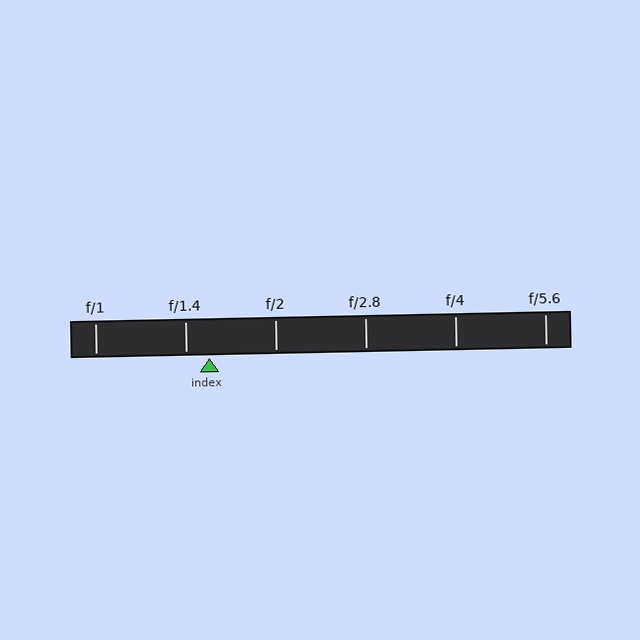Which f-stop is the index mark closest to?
The index mark is closest to f/1.4.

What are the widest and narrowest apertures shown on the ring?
The widest aperture shown is f/1 and the narrowest is f/5.6.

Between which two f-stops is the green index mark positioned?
The index mark is between f/1.4 and f/2.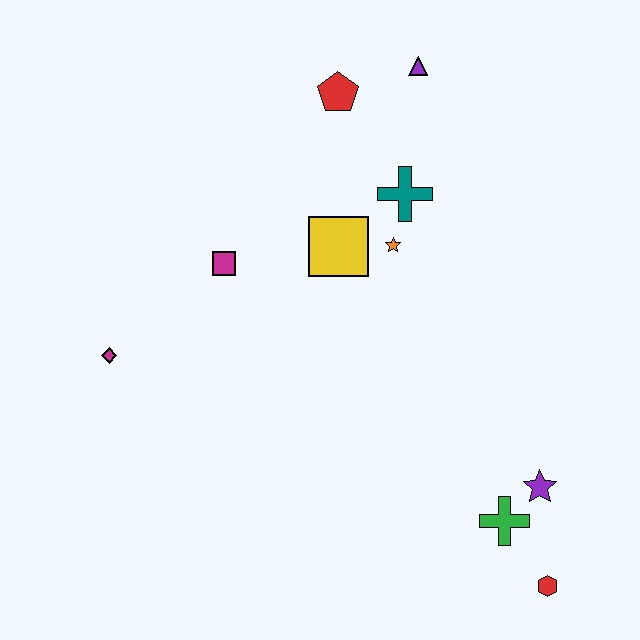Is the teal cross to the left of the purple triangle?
Yes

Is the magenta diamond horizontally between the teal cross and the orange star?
No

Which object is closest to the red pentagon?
The purple triangle is closest to the red pentagon.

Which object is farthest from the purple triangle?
The red hexagon is farthest from the purple triangle.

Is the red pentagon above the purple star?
Yes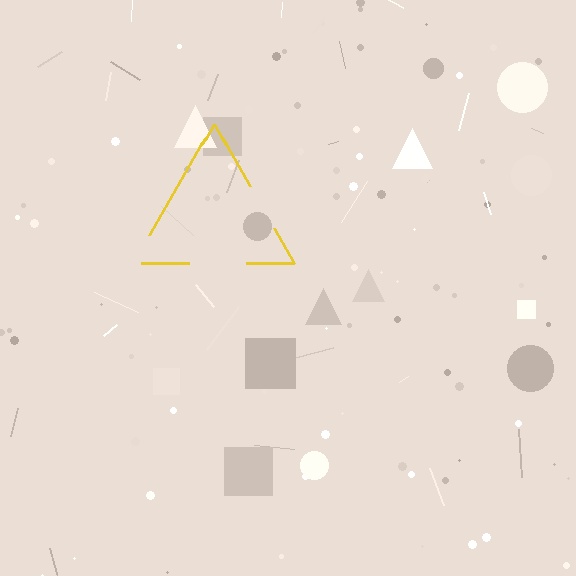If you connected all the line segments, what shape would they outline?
They would outline a triangle.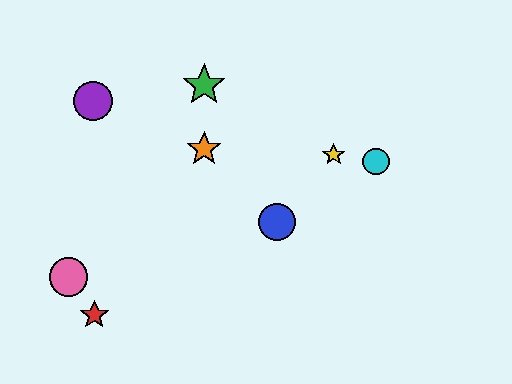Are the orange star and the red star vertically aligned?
No, the orange star is at x≈204 and the red star is at x≈94.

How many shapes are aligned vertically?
2 shapes (the green star, the orange star) are aligned vertically.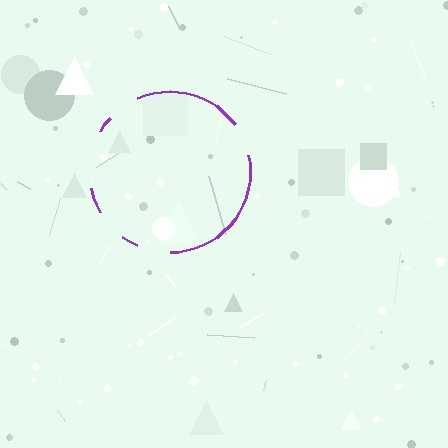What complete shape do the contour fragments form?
The contour fragments form a circle.